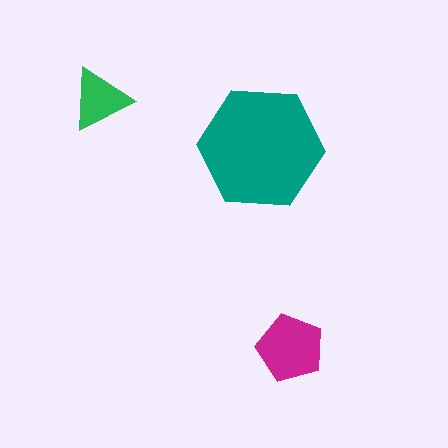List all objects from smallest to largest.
The green triangle, the magenta pentagon, the teal hexagon.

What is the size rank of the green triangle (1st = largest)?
3rd.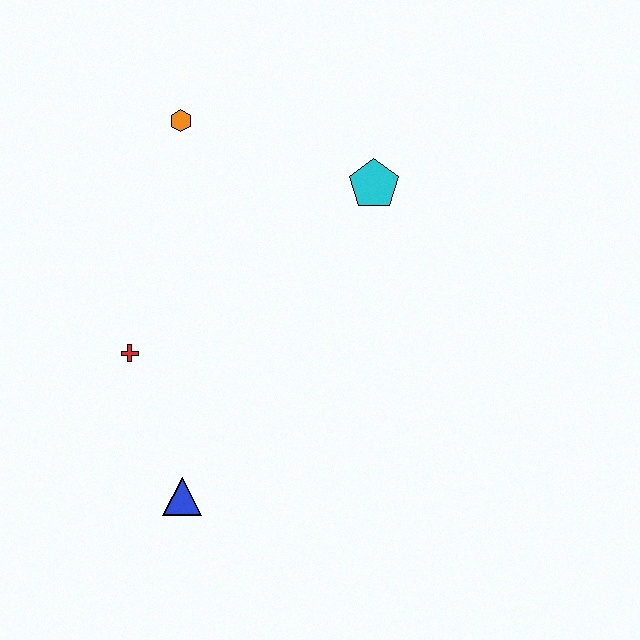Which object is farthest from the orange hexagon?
The blue triangle is farthest from the orange hexagon.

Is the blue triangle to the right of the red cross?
Yes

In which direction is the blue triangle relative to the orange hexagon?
The blue triangle is below the orange hexagon.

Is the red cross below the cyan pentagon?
Yes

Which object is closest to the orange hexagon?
The cyan pentagon is closest to the orange hexagon.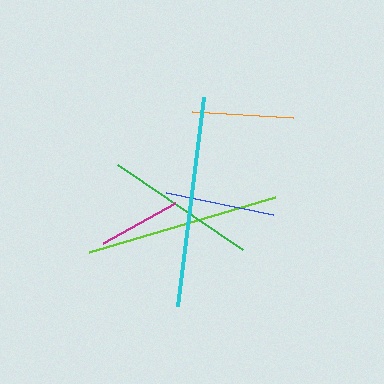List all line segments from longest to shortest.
From longest to shortest: cyan, lime, green, blue, orange, magenta.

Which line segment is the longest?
The cyan line is the longest at approximately 210 pixels.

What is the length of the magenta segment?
The magenta segment is approximately 82 pixels long.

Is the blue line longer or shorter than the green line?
The green line is longer than the blue line.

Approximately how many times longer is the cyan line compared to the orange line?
The cyan line is approximately 2.1 times the length of the orange line.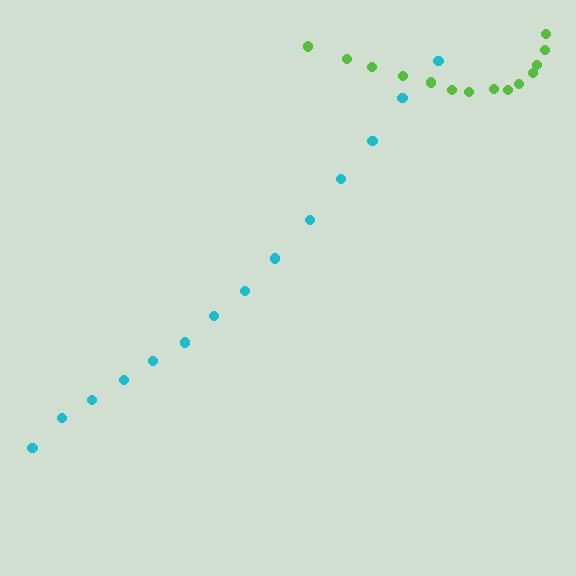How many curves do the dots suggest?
There are 2 distinct paths.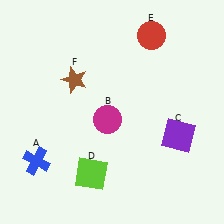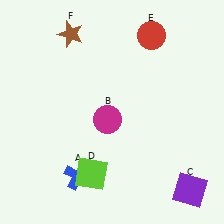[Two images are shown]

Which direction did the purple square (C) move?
The purple square (C) moved down.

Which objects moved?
The objects that moved are: the blue cross (A), the purple square (C), the brown star (F).